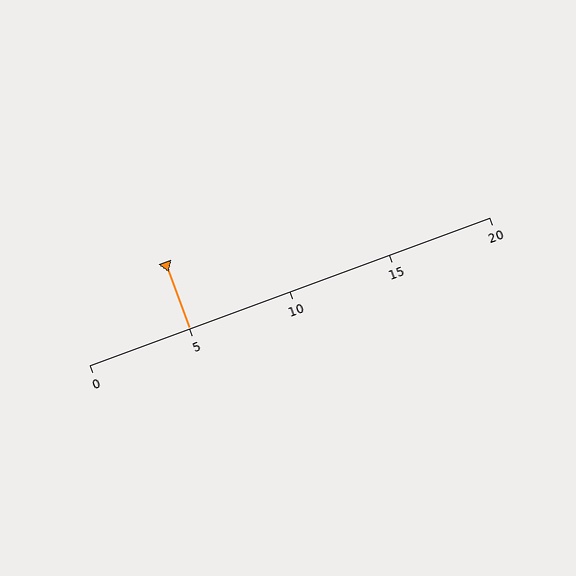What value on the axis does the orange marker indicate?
The marker indicates approximately 5.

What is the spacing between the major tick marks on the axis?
The major ticks are spaced 5 apart.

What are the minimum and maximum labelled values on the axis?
The axis runs from 0 to 20.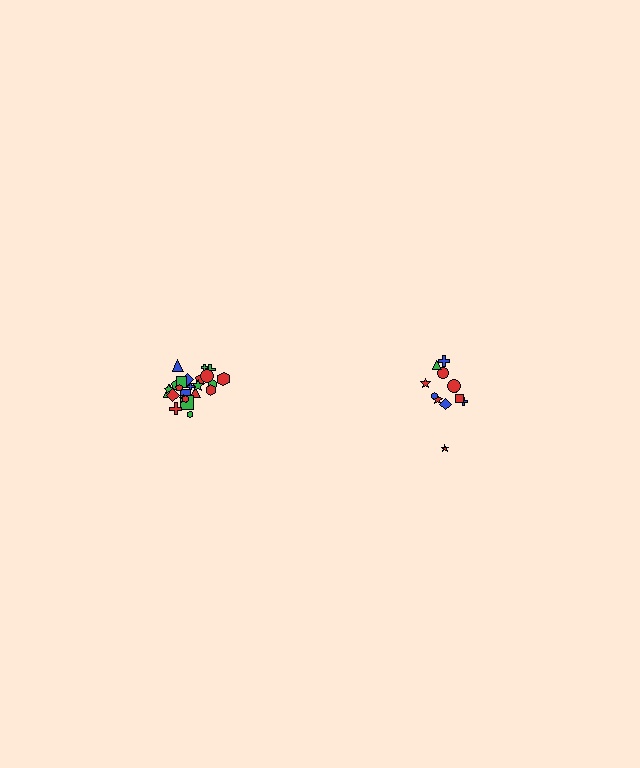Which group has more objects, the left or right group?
The left group.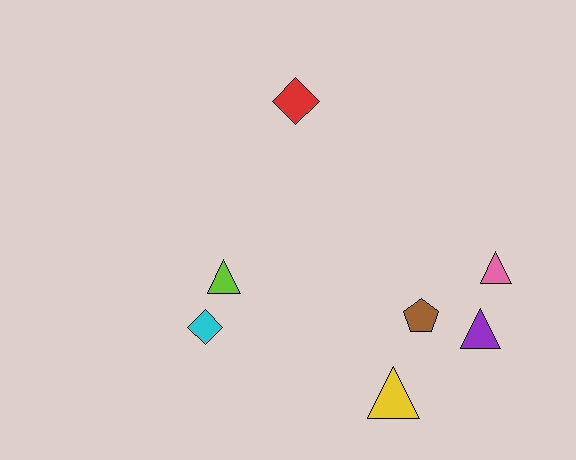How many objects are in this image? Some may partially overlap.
There are 7 objects.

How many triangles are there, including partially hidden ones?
There are 4 triangles.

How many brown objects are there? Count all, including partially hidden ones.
There is 1 brown object.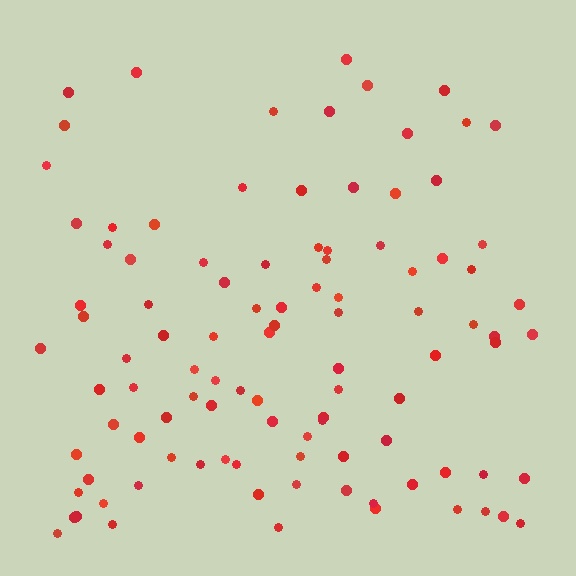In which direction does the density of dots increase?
From top to bottom, with the bottom side densest.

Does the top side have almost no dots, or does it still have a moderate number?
Still a moderate number, just noticeably fewer than the bottom.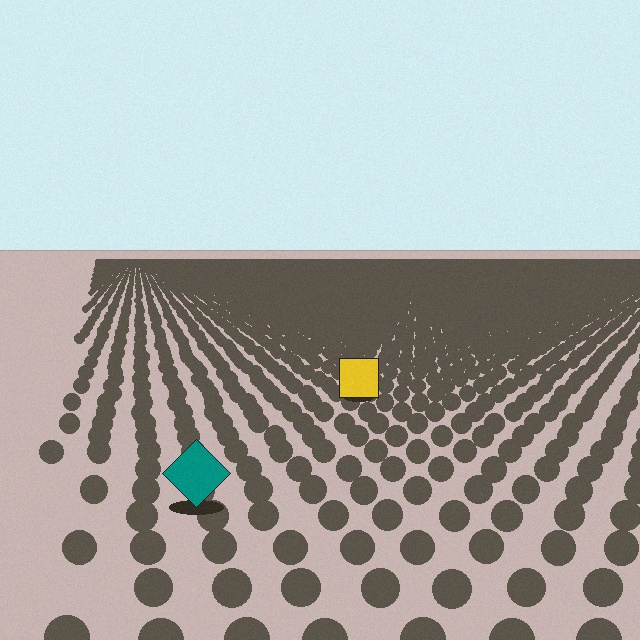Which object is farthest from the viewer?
The yellow square is farthest from the viewer. It appears smaller and the ground texture around it is denser.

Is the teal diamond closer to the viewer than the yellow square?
Yes. The teal diamond is closer — you can tell from the texture gradient: the ground texture is coarser near it.